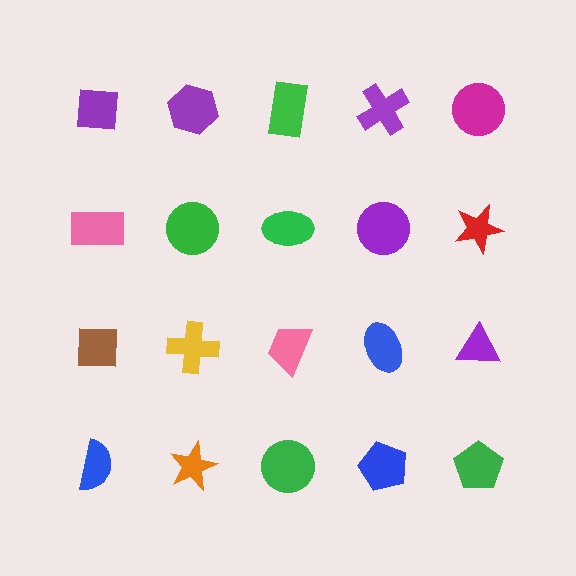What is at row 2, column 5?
A red star.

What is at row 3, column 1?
A brown square.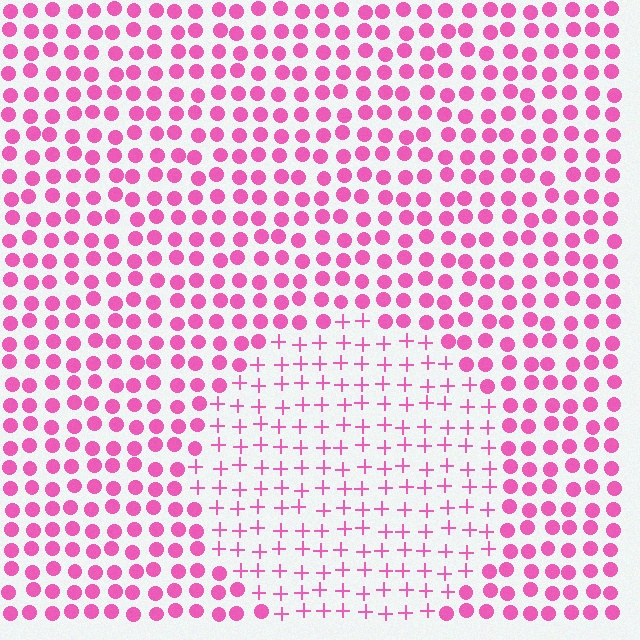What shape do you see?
I see a circle.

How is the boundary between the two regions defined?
The boundary is defined by a change in element shape: plus signs inside vs. circles outside. All elements share the same color and spacing.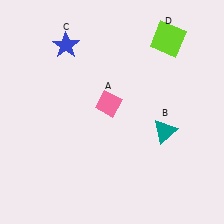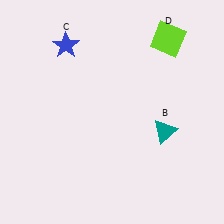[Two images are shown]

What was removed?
The pink diamond (A) was removed in Image 2.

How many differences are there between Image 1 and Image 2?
There is 1 difference between the two images.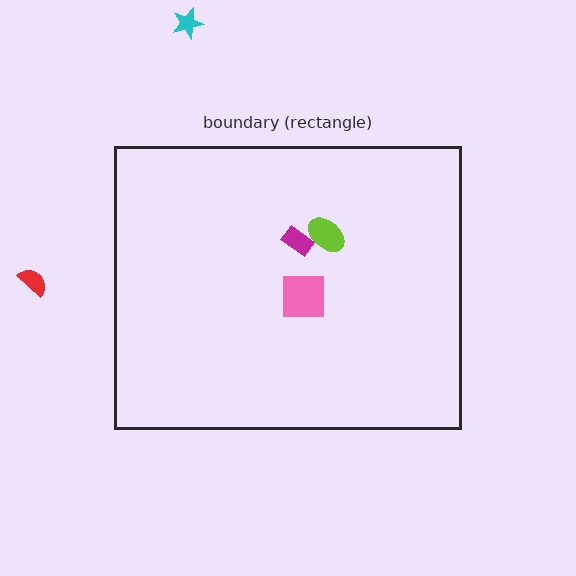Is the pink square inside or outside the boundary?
Inside.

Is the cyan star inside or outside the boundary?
Outside.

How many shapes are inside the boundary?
3 inside, 2 outside.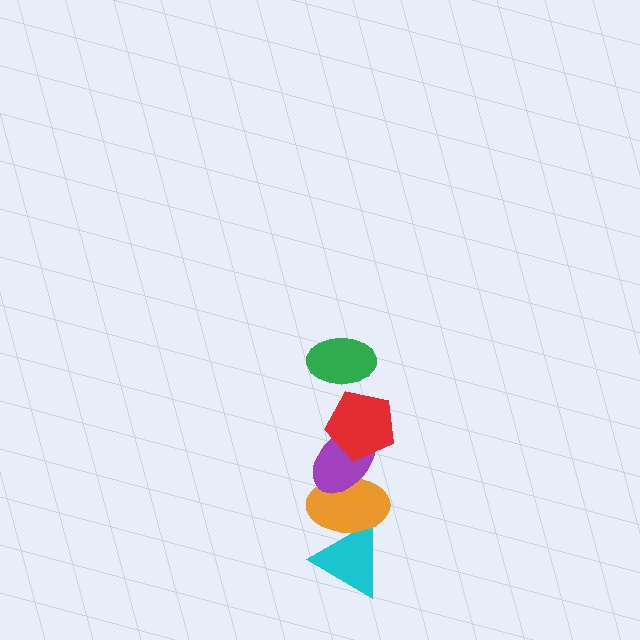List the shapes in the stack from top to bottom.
From top to bottom: the green ellipse, the red pentagon, the purple ellipse, the orange ellipse, the cyan triangle.